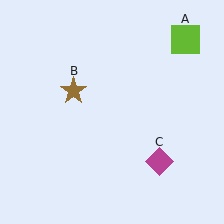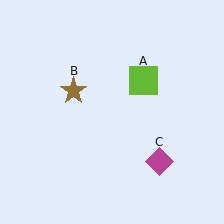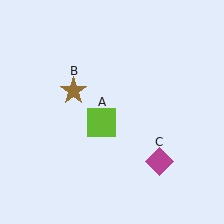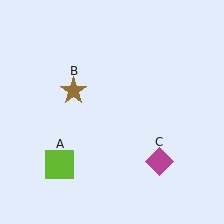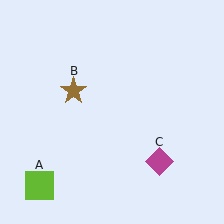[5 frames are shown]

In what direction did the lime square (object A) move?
The lime square (object A) moved down and to the left.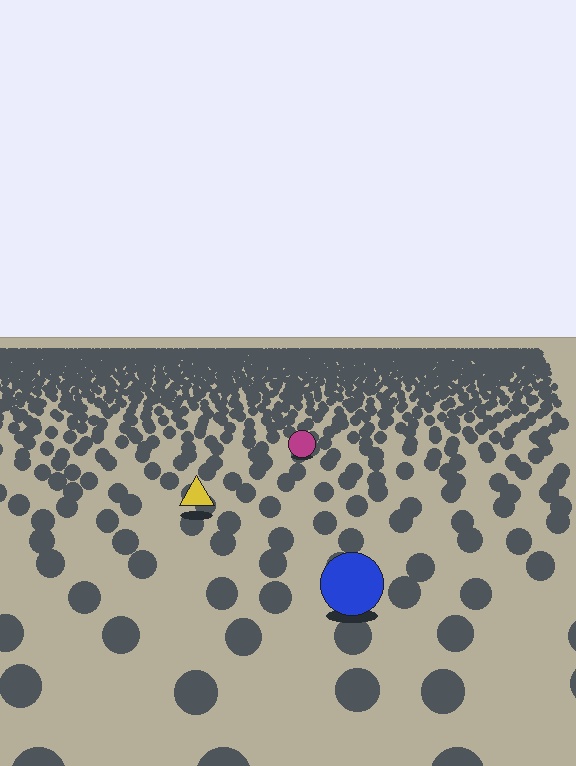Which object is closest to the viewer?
The blue circle is closest. The texture marks near it are larger and more spread out.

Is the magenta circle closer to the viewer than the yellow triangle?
No. The yellow triangle is closer — you can tell from the texture gradient: the ground texture is coarser near it.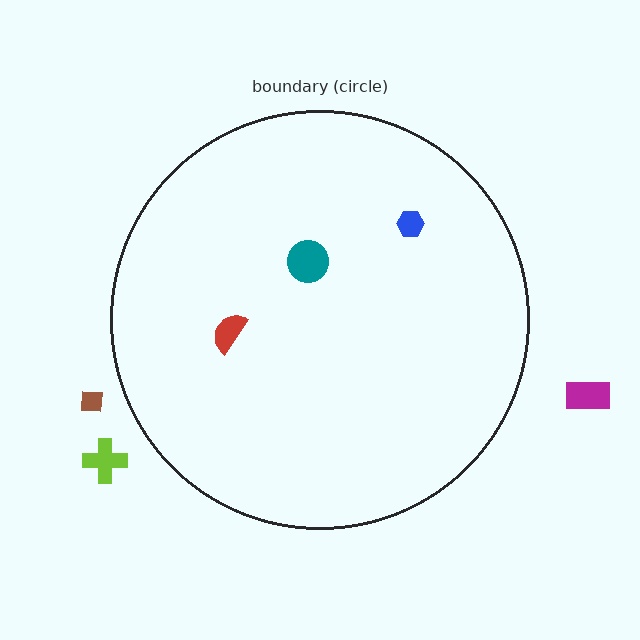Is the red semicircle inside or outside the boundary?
Inside.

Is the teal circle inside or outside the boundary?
Inside.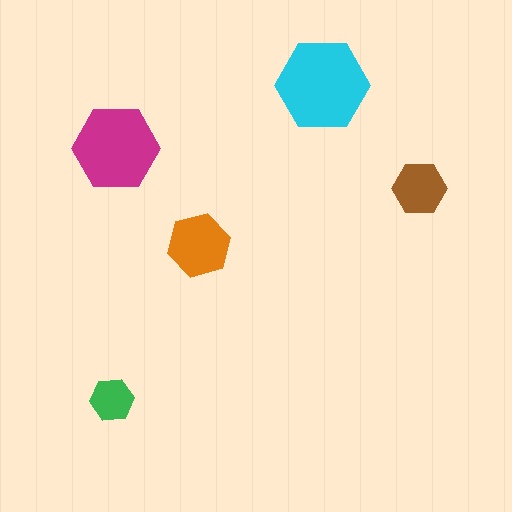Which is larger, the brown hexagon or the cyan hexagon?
The cyan one.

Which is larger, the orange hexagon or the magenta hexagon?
The magenta one.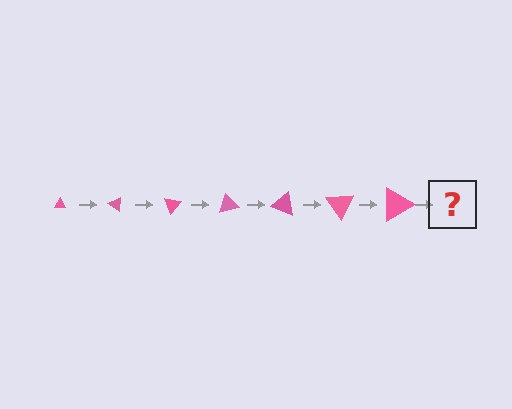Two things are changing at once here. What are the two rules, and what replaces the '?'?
The two rules are that the triangle grows larger each step and it rotates 35 degrees each step. The '?' should be a triangle, larger than the previous one and rotated 245 degrees from the start.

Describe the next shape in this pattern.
It should be a triangle, larger than the previous one and rotated 245 degrees from the start.